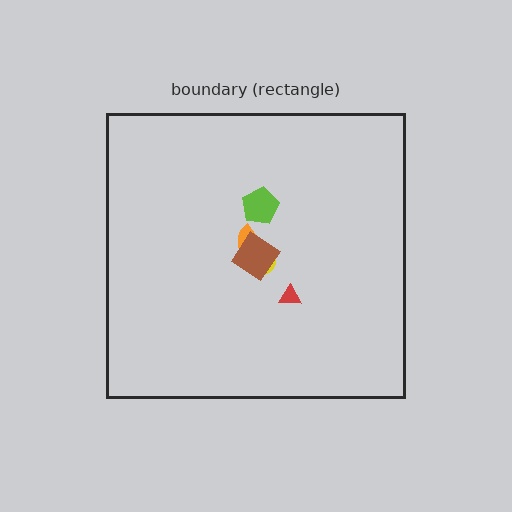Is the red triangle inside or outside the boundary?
Inside.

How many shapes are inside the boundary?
5 inside, 0 outside.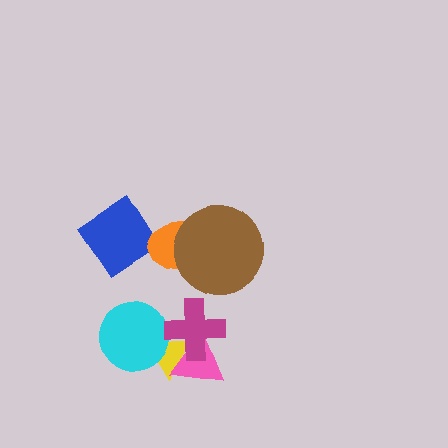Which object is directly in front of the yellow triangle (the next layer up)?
The cyan circle is directly in front of the yellow triangle.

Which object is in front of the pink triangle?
The magenta cross is in front of the pink triangle.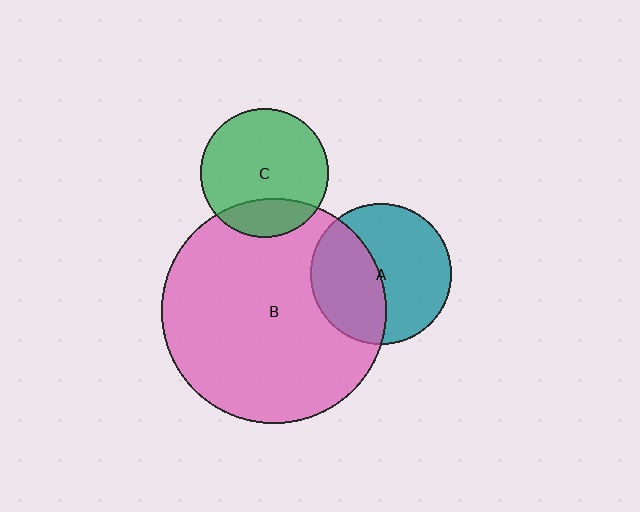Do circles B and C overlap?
Yes.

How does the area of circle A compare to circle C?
Approximately 1.2 times.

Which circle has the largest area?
Circle B (pink).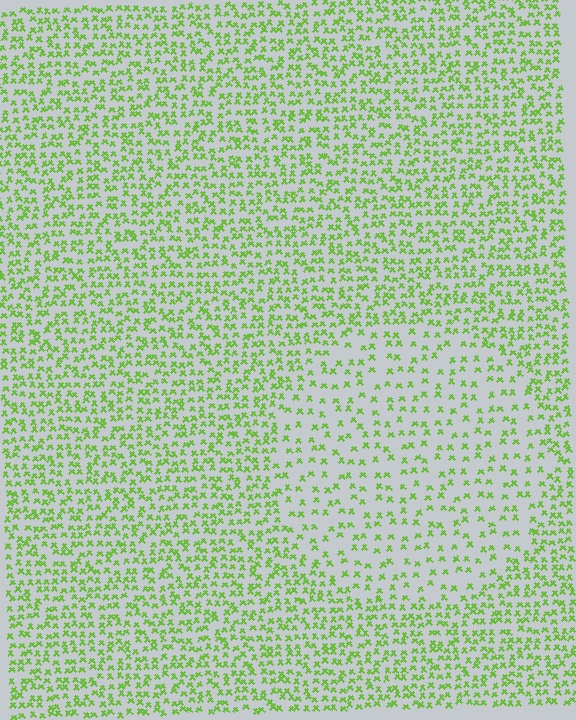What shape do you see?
I see a circle.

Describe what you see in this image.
The image contains small lime elements arranged at two different densities. A circle-shaped region is visible where the elements are less densely packed than the surrounding area.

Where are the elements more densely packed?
The elements are more densely packed outside the circle boundary.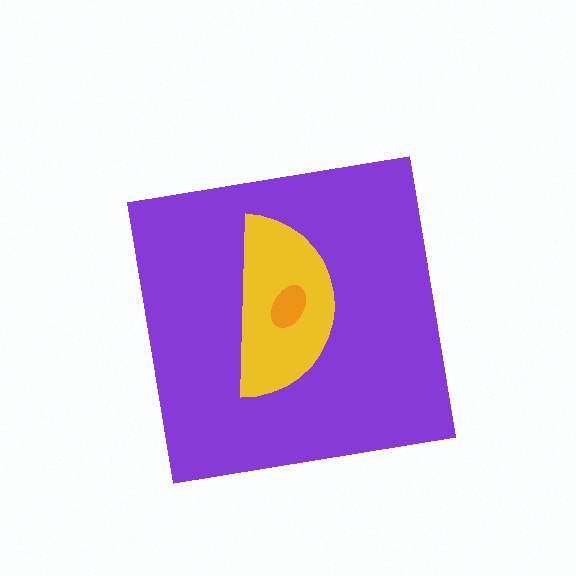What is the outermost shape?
The purple square.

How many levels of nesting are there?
3.